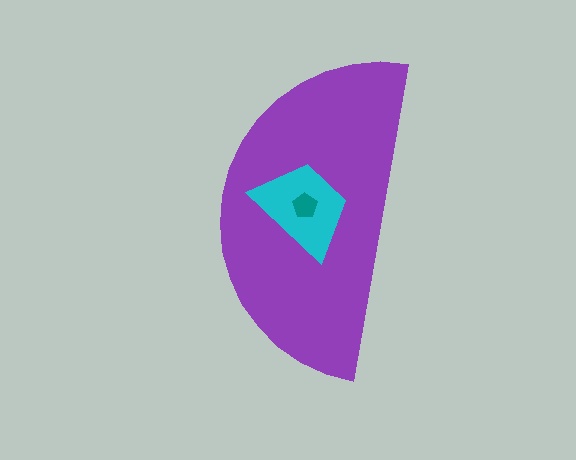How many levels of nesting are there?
3.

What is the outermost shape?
The purple semicircle.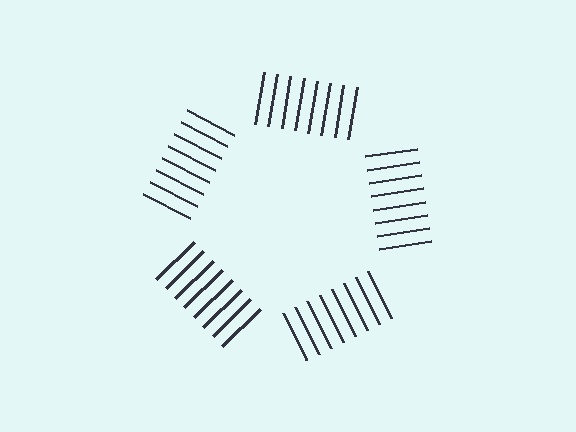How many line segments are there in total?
40 — 8 along each of the 5 edges.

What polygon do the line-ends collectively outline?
An illusory pentagon — the line segments terminate on its edges but no continuous stroke is drawn.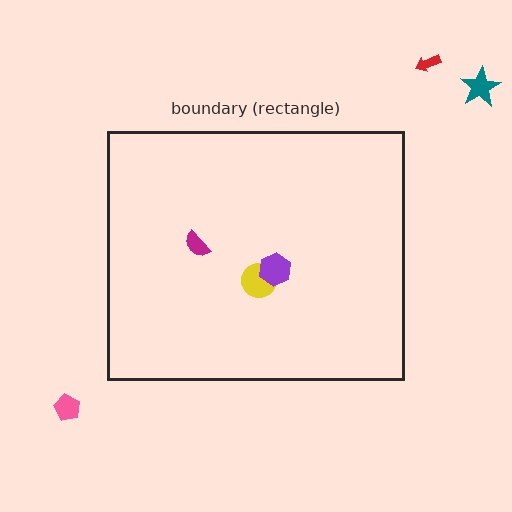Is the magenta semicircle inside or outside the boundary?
Inside.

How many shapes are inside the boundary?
3 inside, 3 outside.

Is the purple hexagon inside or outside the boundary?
Inside.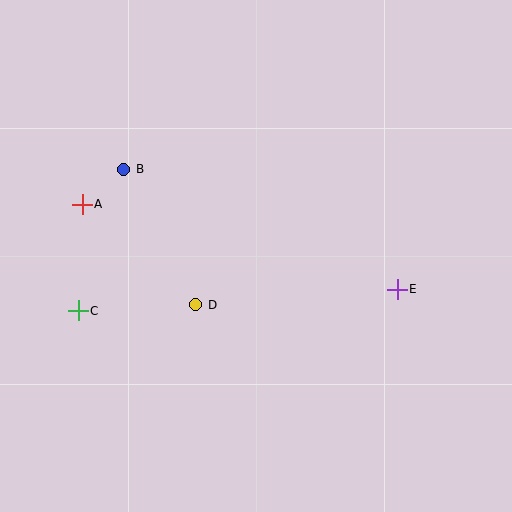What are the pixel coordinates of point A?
Point A is at (82, 205).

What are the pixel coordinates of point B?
Point B is at (124, 169).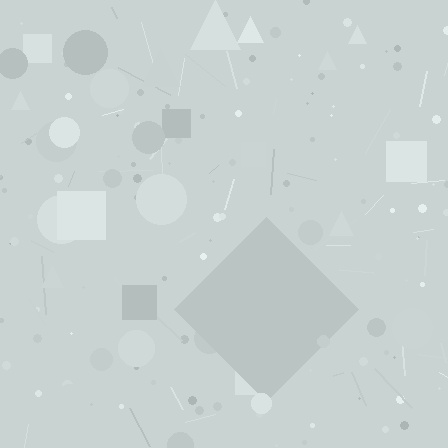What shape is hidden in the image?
A diamond is hidden in the image.